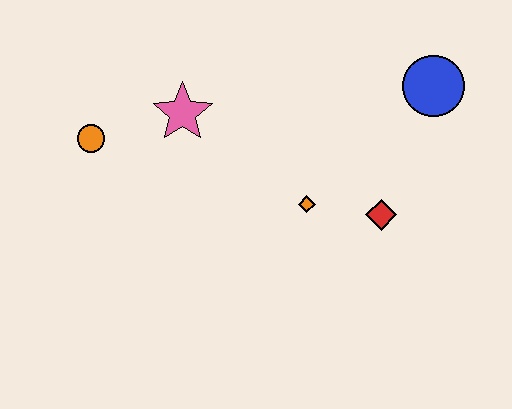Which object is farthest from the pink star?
The blue circle is farthest from the pink star.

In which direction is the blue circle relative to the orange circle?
The blue circle is to the right of the orange circle.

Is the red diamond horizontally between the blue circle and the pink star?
Yes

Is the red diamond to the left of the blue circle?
Yes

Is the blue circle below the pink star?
No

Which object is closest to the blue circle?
The red diamond is closest to the blue circle.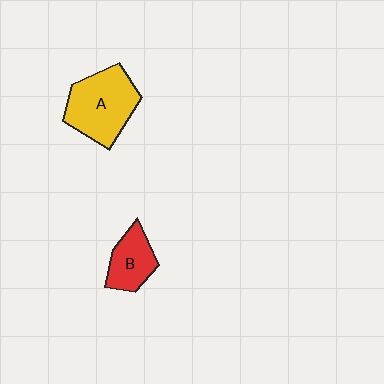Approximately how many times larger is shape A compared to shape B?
Approximately 1.8 times.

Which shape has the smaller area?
Shape B (red).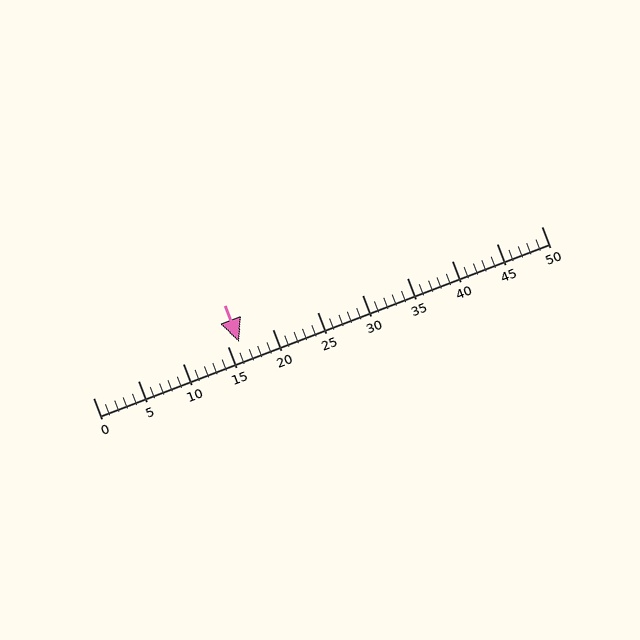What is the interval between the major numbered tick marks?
The major tick marks are spaced 5 units apart.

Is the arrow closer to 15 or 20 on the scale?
The arrow is closer to 15.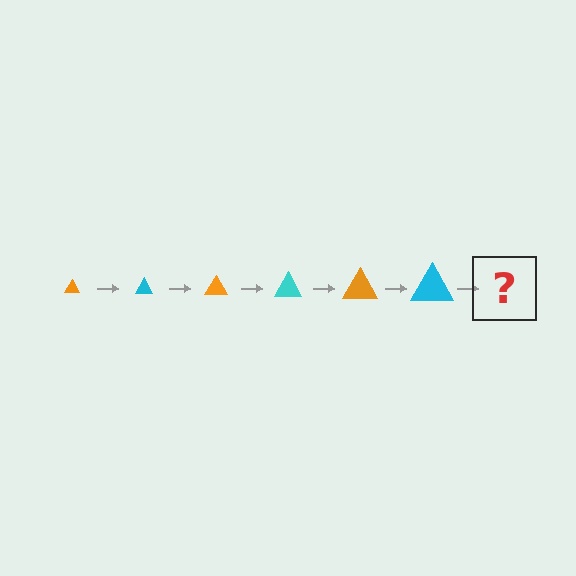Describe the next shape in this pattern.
It should be an orange triangle, larger than the previous one.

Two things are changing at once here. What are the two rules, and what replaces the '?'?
The two rules are that the triangle grows larger each step and the color cycles through orange and cyan. The '?' should be an orange triangle, larger than the previous one.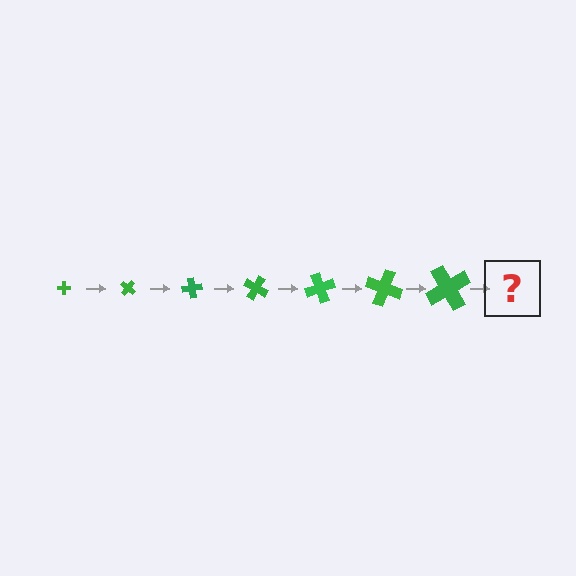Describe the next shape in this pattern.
It should be a cross, larger than the previous one and rotated 280 degrees from the start.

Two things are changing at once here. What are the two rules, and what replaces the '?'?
The two rules are that the cross grows larger each step and it rotates 40 degrees each step. The '?' should be a cross, larger than the previous one and rotated 280 degrees from the start.